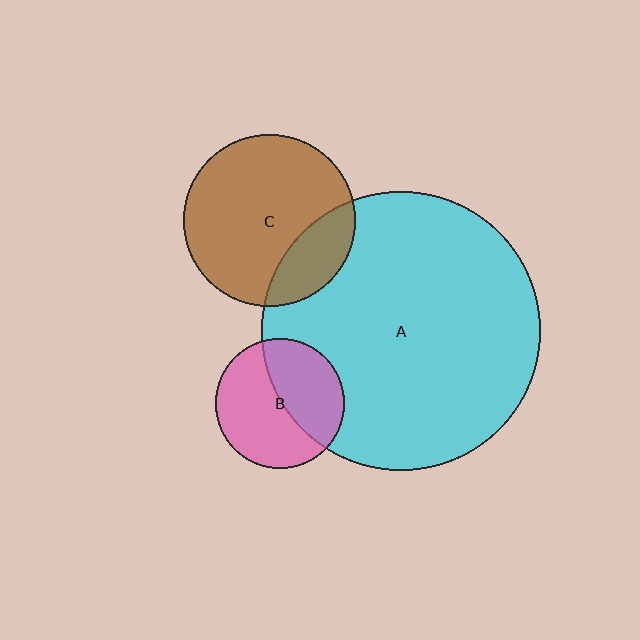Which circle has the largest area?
Circle A (cyan).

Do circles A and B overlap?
Yes.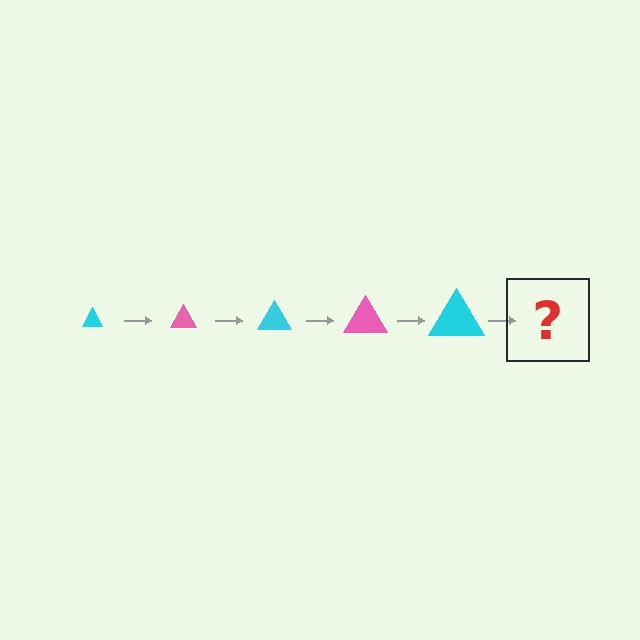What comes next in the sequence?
The next element should be a pink triangle, larger than the previous one.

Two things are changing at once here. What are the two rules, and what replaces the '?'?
The two rules are that the triangle grows larger each step and the color cycles through cyan and pink. The '?' should be a pink triangle, larger than the previous one.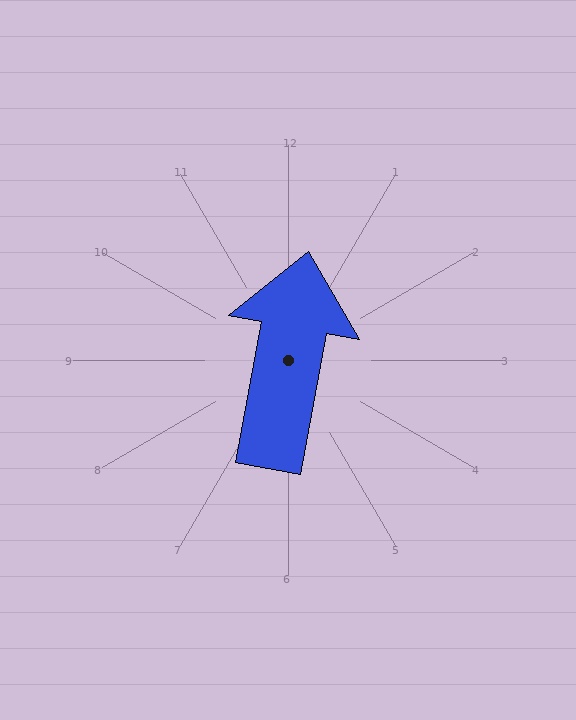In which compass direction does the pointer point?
North.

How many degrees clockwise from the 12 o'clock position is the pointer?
Approximately 10 degrees.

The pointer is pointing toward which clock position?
Roughly 12 o'clock.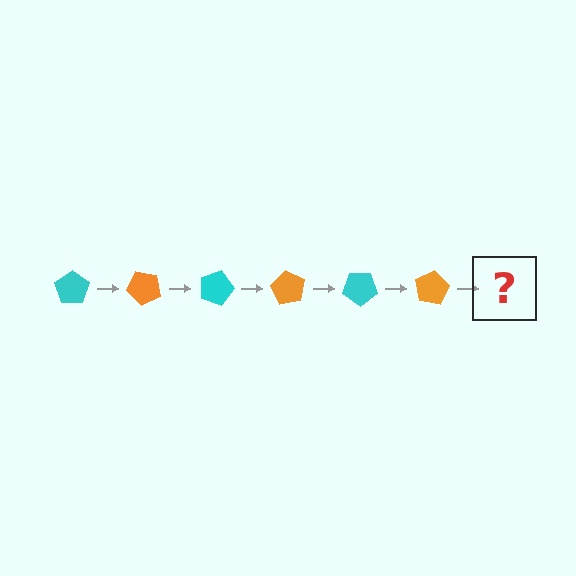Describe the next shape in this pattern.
It should be a cyan pentagon, rotated 270 degrees from the start.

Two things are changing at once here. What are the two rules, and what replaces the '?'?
The two rules are that it rotates 45 degrees each step and the color cycles through cyan and orange. The '?' should be a cyan pentagon, rotated 270 degrees from the start.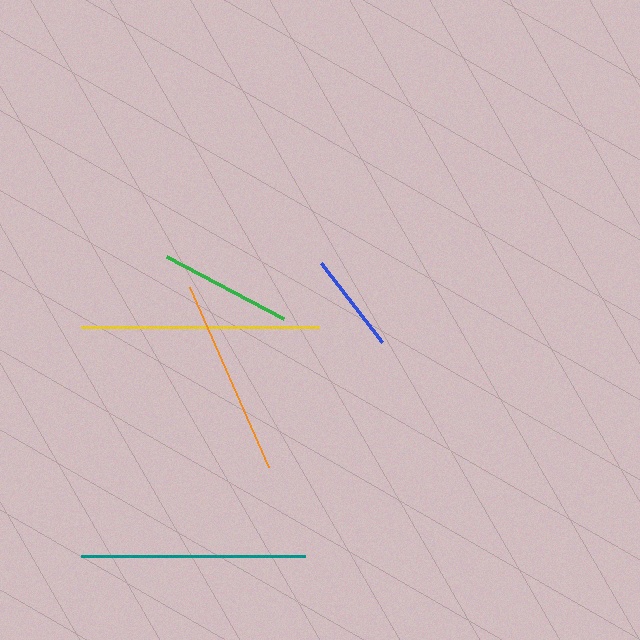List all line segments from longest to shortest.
From longest to shortest: yellow, teal, orange, green, blue.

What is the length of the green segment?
The green segment is approximately 133 pixels long.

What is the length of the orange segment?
The orange segment is approximately 196 pixels long.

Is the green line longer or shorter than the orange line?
The orange line is longer than the green line.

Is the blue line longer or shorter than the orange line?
The orange line is longer than the blue line.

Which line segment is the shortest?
The blue line is the shortest at approximately 99 pixels.